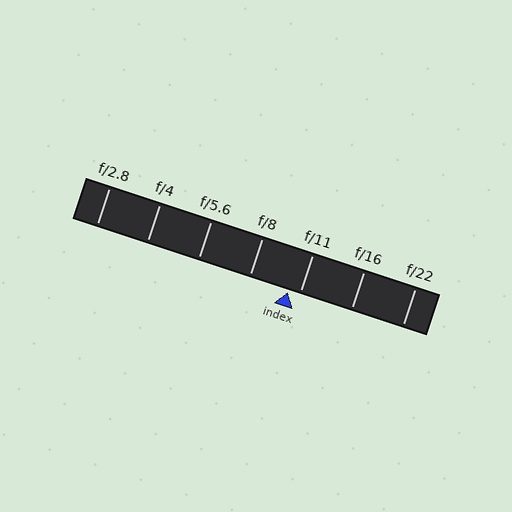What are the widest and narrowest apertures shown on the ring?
The widest aperture shown is f/2.8 and the narrowest is f/22.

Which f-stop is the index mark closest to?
The index mark is closest to f/11.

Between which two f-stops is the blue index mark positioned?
The index mark is between f/8 and f/11.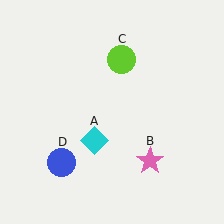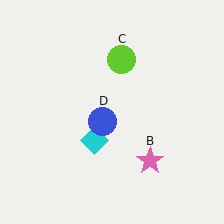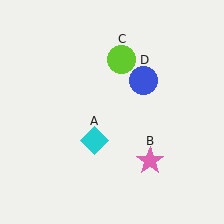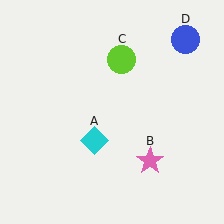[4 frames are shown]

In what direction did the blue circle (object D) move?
The blue circle (object D) moved up and to the right.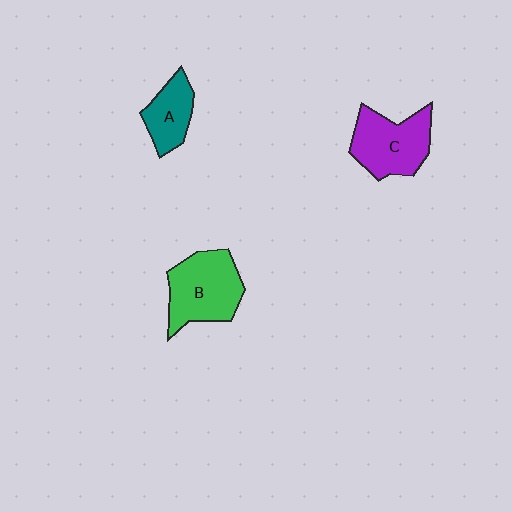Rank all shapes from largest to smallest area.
From largest to smallest: B (green), C (purple), A (teal).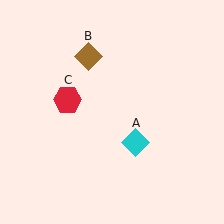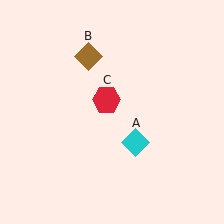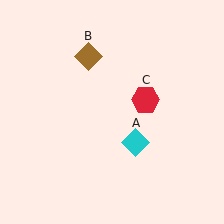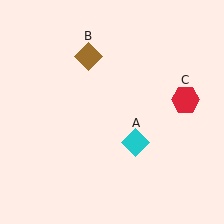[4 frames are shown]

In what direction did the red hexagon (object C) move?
The red hexagon (object C) moved right.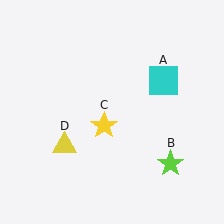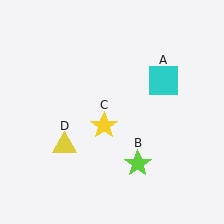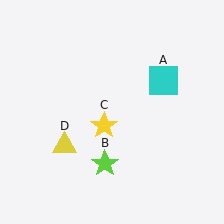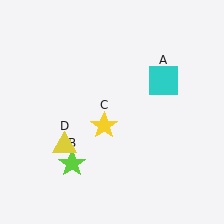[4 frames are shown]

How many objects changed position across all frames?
1 object changed position: lime star (object B).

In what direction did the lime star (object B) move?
The lime star (object B) moved left.